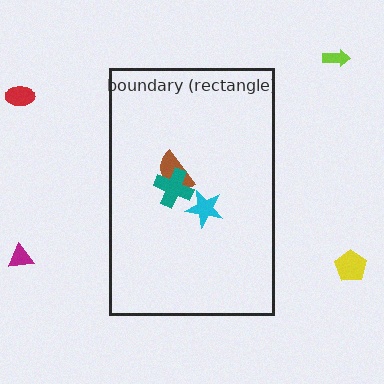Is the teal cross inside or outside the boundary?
Inside.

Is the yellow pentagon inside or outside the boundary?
Outside.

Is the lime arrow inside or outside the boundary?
Outside.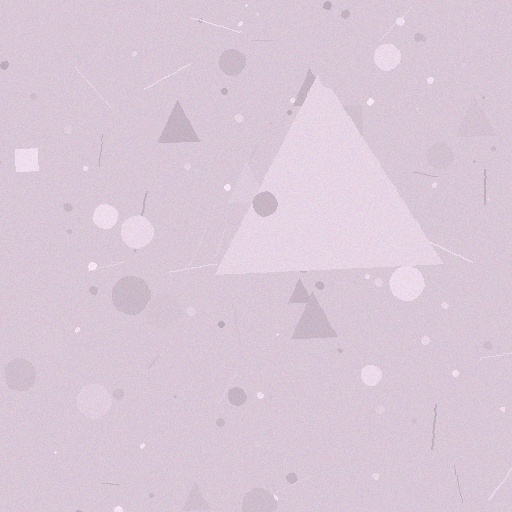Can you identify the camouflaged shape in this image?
The camouflaged shape is a triangle.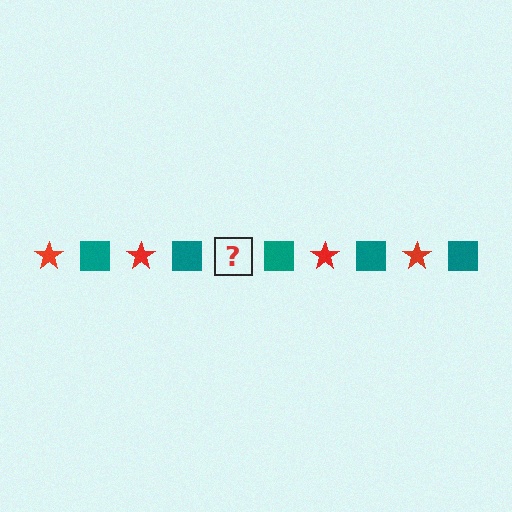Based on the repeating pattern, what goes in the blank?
The blank should be a red star.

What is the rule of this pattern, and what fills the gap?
The rule is that the pattern alternates between red star and teal square. The gap should be filled with a red star.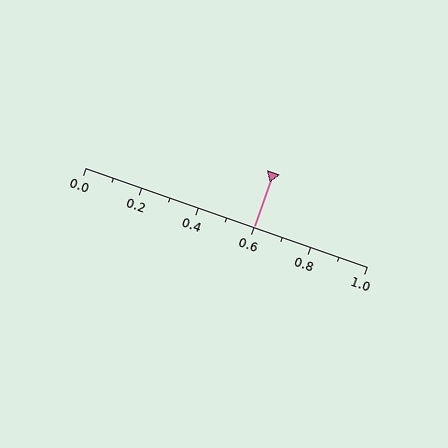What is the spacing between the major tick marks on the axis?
The major ticks are spaced 0.2 apart.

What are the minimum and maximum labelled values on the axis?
The axis runs from 0.0 to 1.0.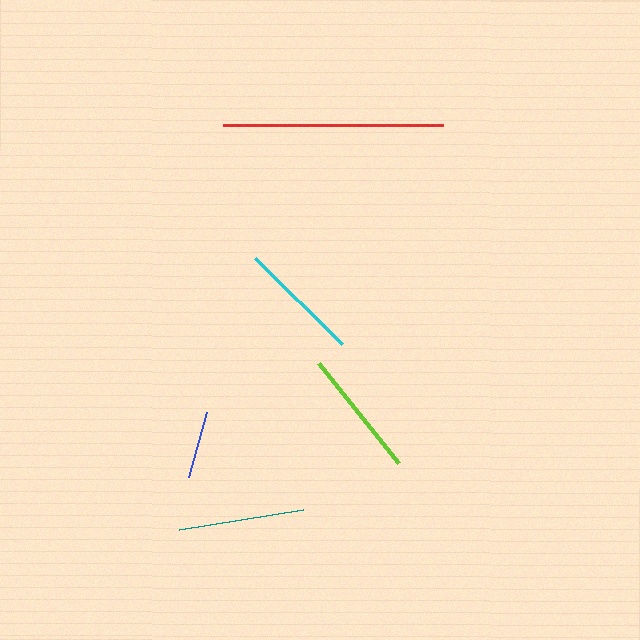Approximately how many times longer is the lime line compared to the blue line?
The lime line is approximately 1.9 times the length of the blue line.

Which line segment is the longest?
The red line is the longest at approximately 220 pixels.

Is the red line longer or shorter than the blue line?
The red line is longer than the blue line.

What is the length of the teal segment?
The teal segment is approximately 126 pixels long.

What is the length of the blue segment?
The blue segment is approximately 68 pixels long.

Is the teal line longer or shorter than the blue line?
The teal line is longer than the blue line.